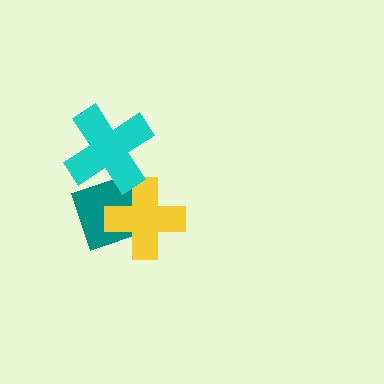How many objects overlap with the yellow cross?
1 object overlaps with the yellow cross.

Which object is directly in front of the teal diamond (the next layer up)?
The yellow cross is directly in front of the teal diamond.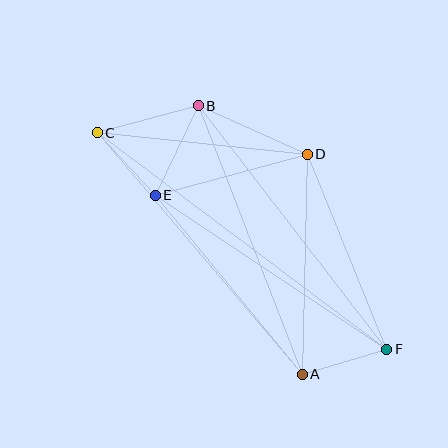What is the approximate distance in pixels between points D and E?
The distance between D and E is approximately 157 pixels.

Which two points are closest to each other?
Points C and E are closest to each other.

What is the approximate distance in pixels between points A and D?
The distance between A and D is approximately 220 pixels.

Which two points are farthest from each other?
Points C and F are farthest from each other.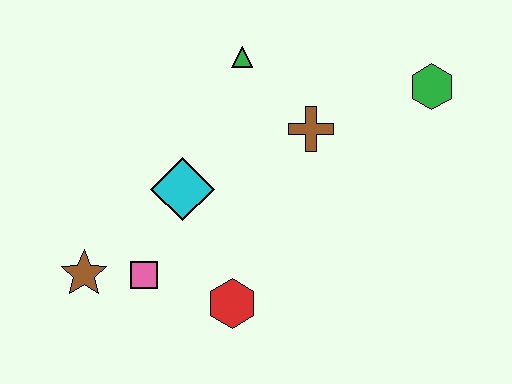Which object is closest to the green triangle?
The brown cross is closest to the green triangle.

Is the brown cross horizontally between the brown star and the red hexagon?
No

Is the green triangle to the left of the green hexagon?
Yes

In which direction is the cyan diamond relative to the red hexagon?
The cyan diamond is above the red hexagon.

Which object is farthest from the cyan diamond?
The green hexagon is farthest from the cyan diamond.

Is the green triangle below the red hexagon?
No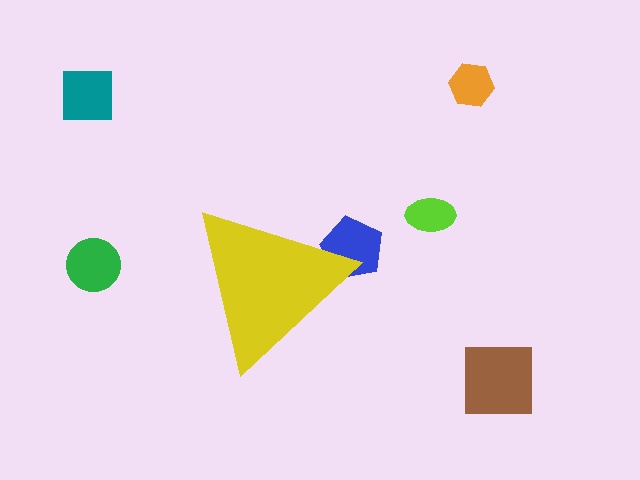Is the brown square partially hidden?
No, the brown square is fully visible.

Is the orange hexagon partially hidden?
No, the orange hexagon is fully visible.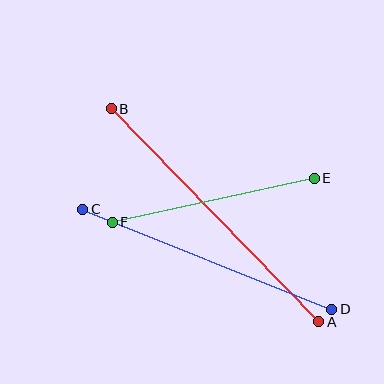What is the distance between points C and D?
The distance is approximately 268 pixels.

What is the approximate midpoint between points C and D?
The midpoint is at approximately (207, 259) pixels.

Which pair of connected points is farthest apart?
Points A and B are farthest apart.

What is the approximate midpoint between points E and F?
The midpoint is at approximately (213, 200) pixels.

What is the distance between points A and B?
The distance is approximately 298 pixels.